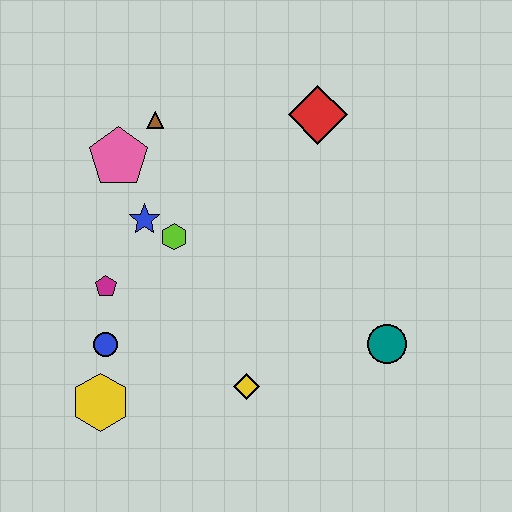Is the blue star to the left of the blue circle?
No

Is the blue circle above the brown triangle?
No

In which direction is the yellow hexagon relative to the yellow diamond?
The yellow hexagon is to the left of the yellow diamond.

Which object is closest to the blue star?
The lime hexagon is closest to the blue star.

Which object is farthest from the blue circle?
The red diamond is farthest from the blue circle.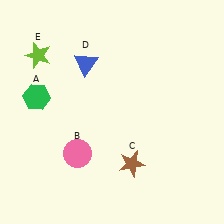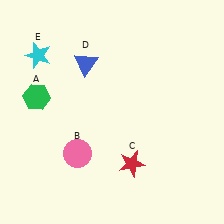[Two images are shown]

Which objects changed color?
C changed from brown to red. E changed from lime to cyan.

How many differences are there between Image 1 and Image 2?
There are 2 differences between the two images.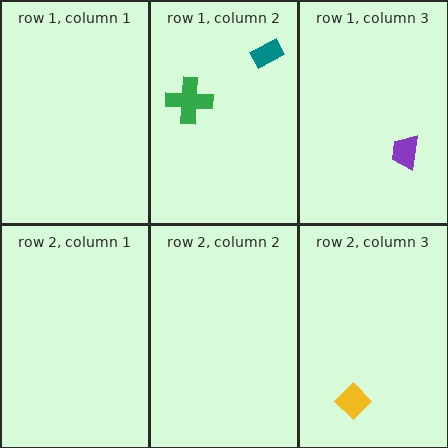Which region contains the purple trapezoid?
The row 1, column 3 region.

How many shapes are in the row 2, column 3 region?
1.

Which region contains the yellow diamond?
The row 2, column 3 region.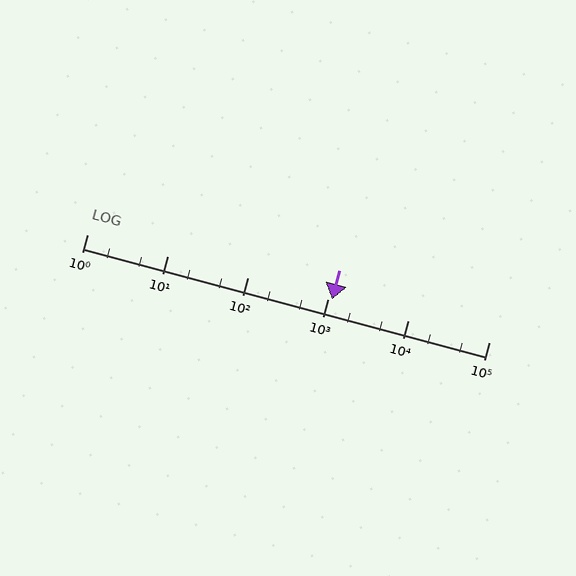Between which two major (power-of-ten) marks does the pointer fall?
The pointer is between 1000 and 10000.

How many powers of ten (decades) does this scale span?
The scale spans 5 decades, from 1 to 100000.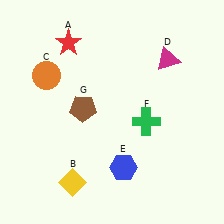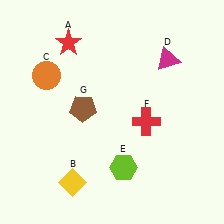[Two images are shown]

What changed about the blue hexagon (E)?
In Image 1, E is blue. In Image 2, it changed to lime.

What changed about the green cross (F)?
In Image 1, F is green. In Image 2, it changed to red.